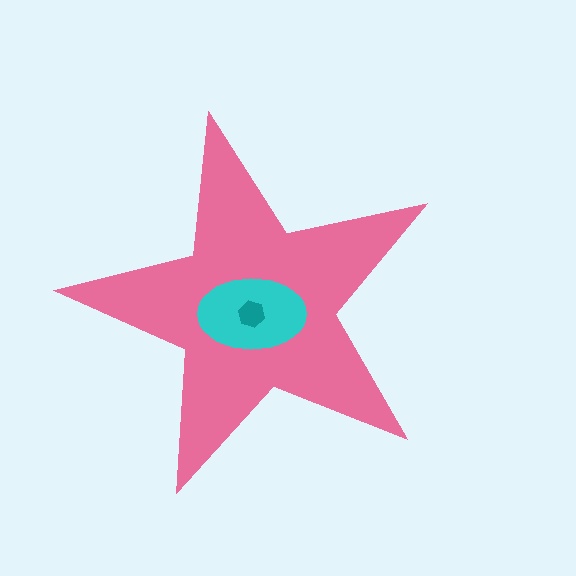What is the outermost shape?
The pink star.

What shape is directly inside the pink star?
The cyan ellipse.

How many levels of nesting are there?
3.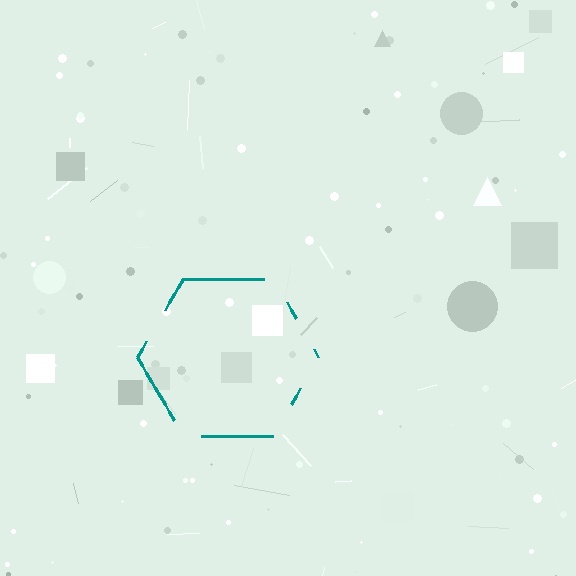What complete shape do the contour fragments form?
The contour fragments form a hexagon.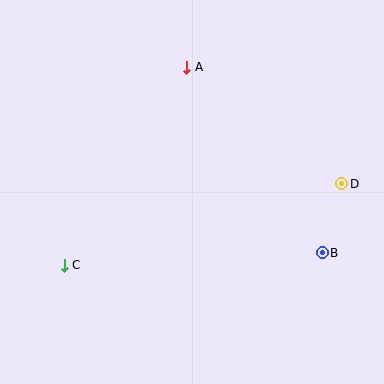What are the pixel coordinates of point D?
Point D is at (342, 184).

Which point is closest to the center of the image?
Point A at (187, 67) is closest to the center.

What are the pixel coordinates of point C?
Point C is at (64, 265).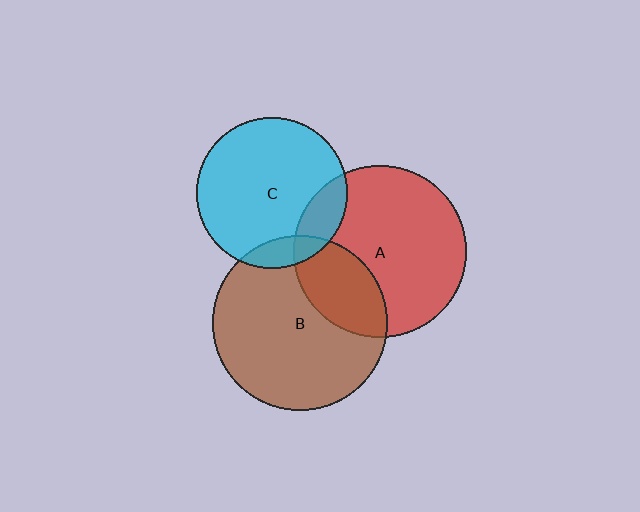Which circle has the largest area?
Circle B (brown).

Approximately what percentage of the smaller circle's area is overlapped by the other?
Approximately 25%.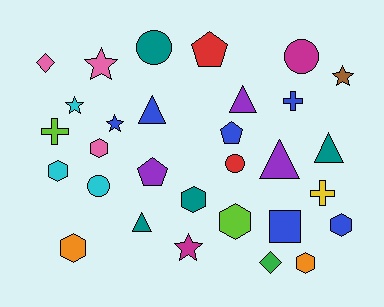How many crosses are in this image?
There are 3 crosses.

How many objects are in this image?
There are 30 objects.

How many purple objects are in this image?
There are 3 purple objects.